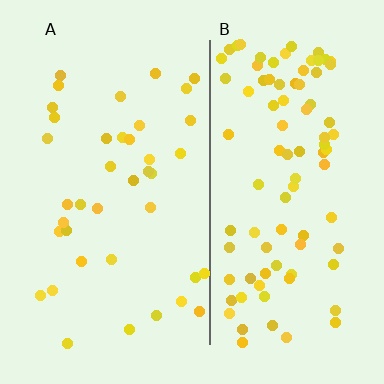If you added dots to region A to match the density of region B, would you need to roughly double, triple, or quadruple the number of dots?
Approximately double.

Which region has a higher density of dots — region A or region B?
B (the right).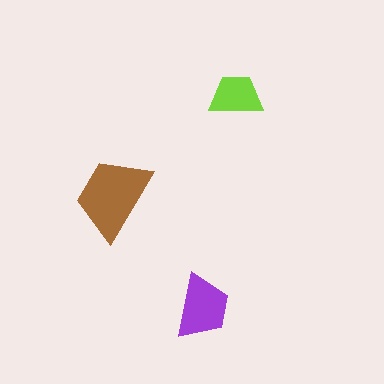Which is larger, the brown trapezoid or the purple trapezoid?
The brown one.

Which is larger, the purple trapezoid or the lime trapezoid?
The purple one.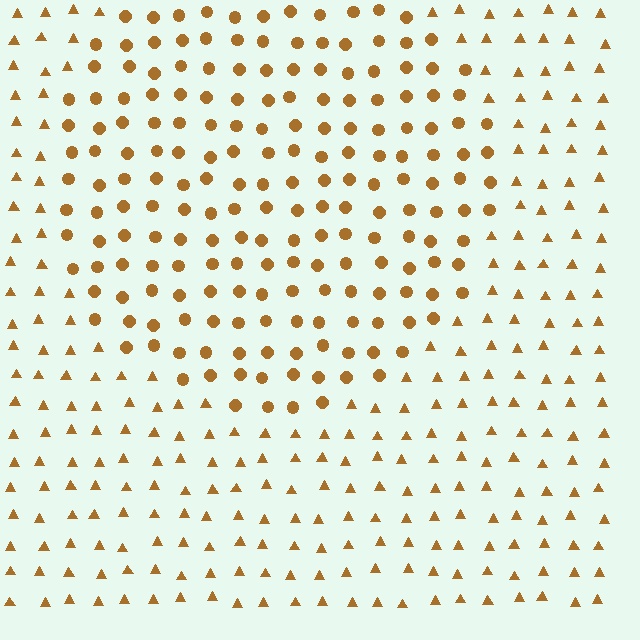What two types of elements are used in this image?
The image uses circles inside the circle region and triangles outside it.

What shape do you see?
I see a circle.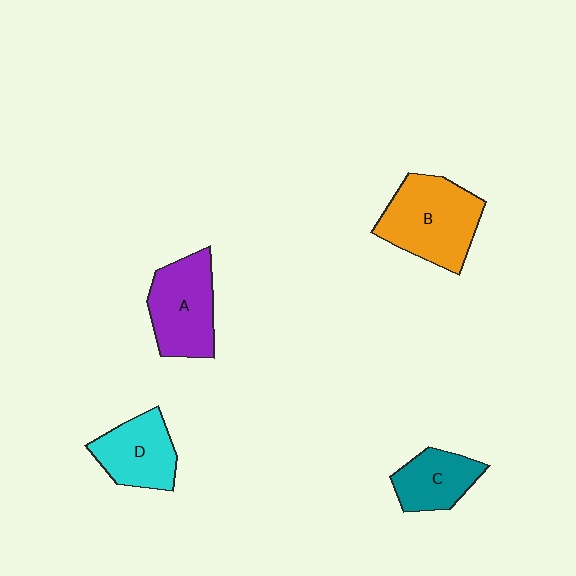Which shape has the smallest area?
Shape C (teal).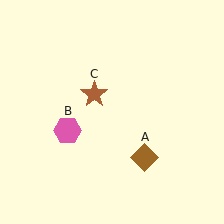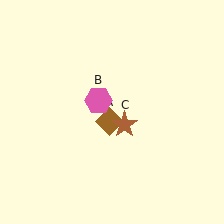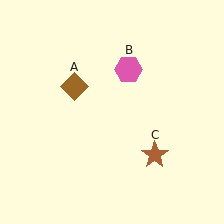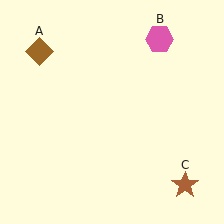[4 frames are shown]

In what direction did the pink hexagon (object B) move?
The pink hexagon (object B) moved up and to the right.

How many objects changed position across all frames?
3 objects changed position: brown diamond (object A), pink hexagon (object B), brown star (object C).